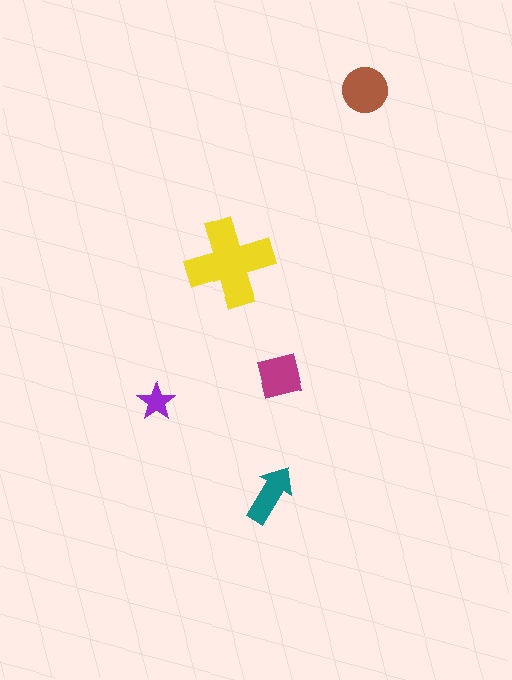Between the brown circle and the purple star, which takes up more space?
The brown circle.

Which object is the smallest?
The purple star.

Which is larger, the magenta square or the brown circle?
The brown circle.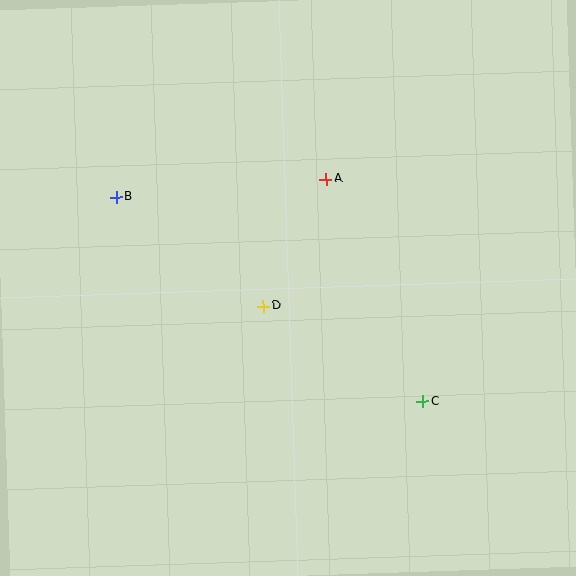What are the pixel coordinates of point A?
Point A is at (326, 179).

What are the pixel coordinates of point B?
Point B is at (116, 197).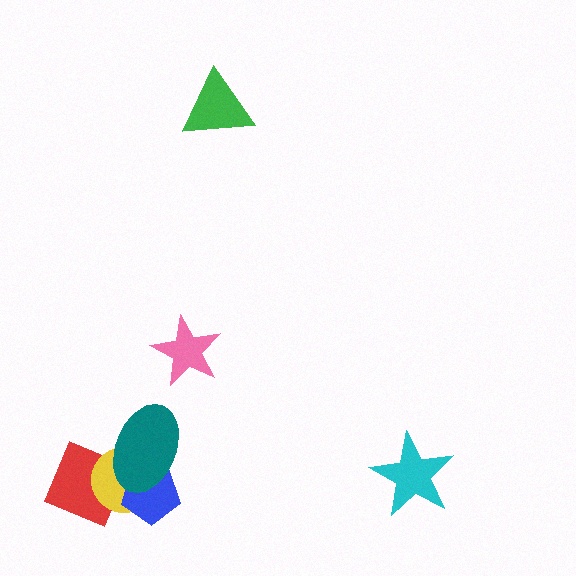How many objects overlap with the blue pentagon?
3 objects overlap with the blue pentagon.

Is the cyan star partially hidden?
No, no other shape covers it.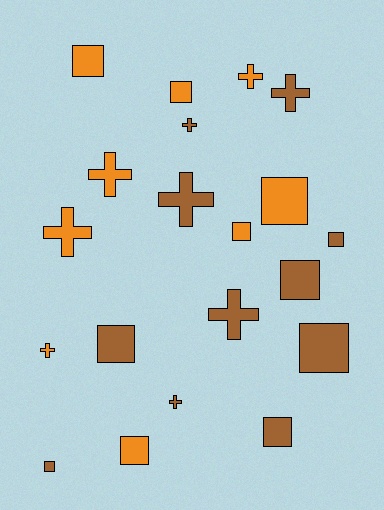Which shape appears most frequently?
Square, with 11 objects.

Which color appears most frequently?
Brown, with 11 objects.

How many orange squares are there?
There are 5 orange squares.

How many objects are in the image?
There are 20 objects.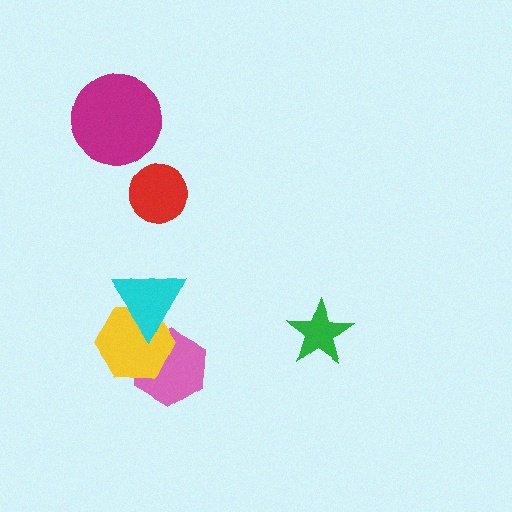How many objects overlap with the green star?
0 objects overlap with the green star.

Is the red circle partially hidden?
No, no other shape covers it.